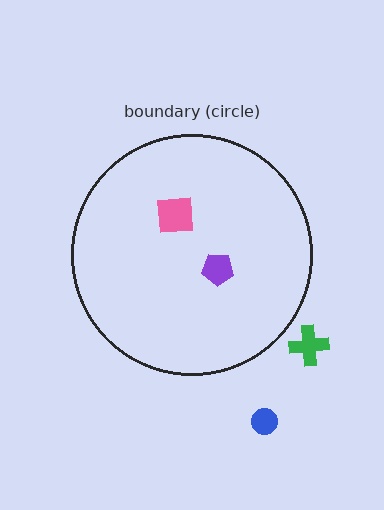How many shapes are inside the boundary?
2 inside, 2 outside.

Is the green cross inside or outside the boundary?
Outside.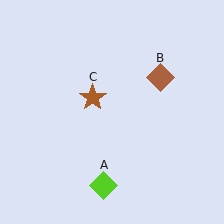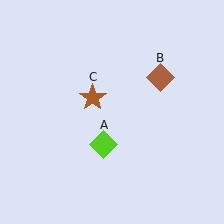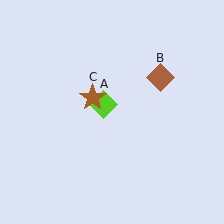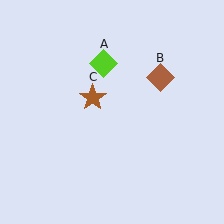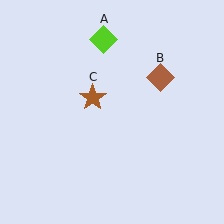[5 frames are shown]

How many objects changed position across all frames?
1 object changed position: lime diamond (object A).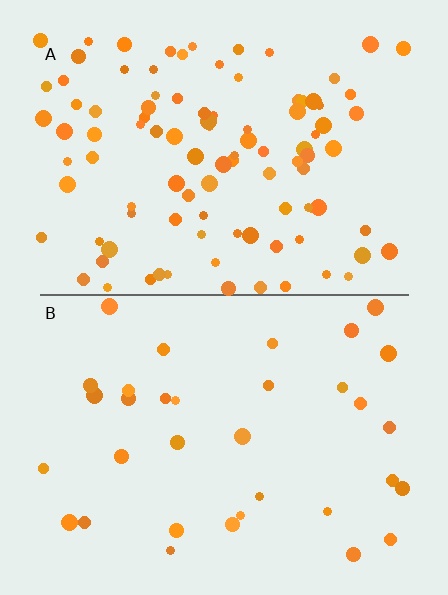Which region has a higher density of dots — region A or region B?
A (the top).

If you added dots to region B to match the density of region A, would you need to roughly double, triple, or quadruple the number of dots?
Approximately triple.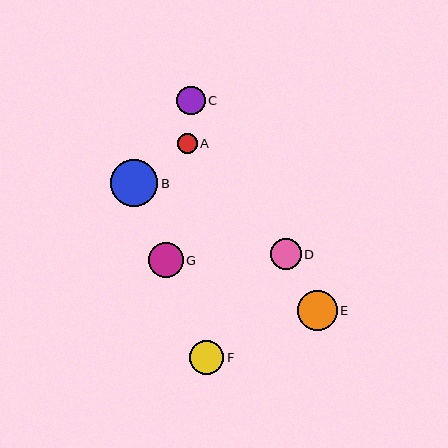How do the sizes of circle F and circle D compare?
Circle F and circle D are approximately the same size.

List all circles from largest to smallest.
From largest to smallest: B, E, G, F, D, C, A.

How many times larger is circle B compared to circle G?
Circle B is approximately 1.4 times the size of circle G.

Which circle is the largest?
Circle B is the largest with a size of approximately 48 pixels.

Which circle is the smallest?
Circle A is the smallest with a size of approximately 20 pixels.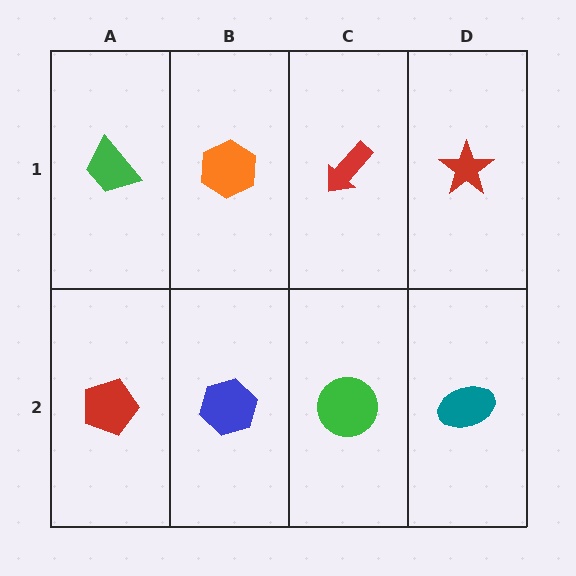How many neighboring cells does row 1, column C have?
3.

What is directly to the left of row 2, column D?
A green circle.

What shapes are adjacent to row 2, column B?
An orange hexagon (row 1, column B), a red pentagon (row 2, column A), a green circle (row 2, column C).